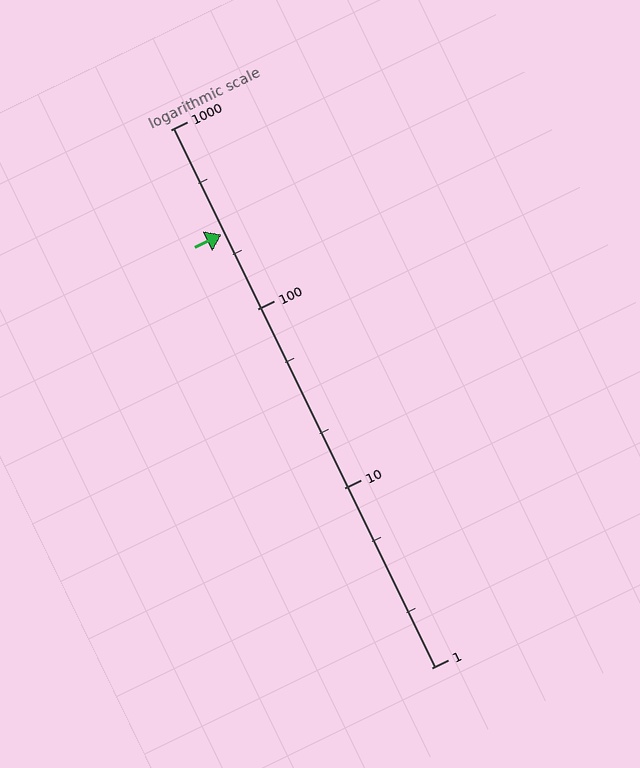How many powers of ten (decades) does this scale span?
The scale spans 3 decades, from 1 to 1000.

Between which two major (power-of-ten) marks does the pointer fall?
The pointer is between 100 and 1000.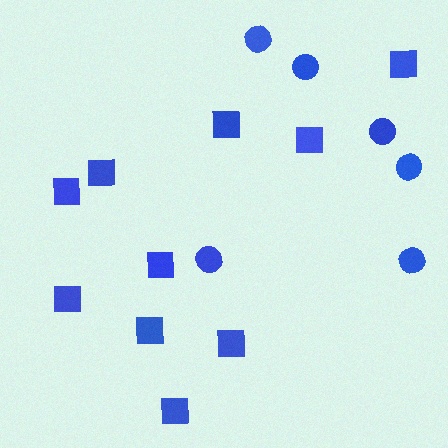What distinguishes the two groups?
There are 2 groups: one group of circles (6) and one group of squares (10).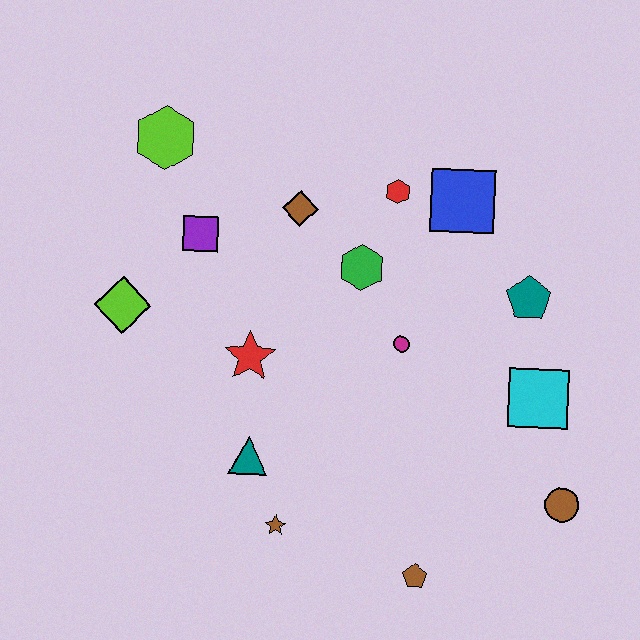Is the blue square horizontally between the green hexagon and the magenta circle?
No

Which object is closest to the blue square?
The red hexagon is closest to the blue square.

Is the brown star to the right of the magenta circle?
No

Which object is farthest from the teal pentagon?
The lime diamond is farthest from the teal pentagon.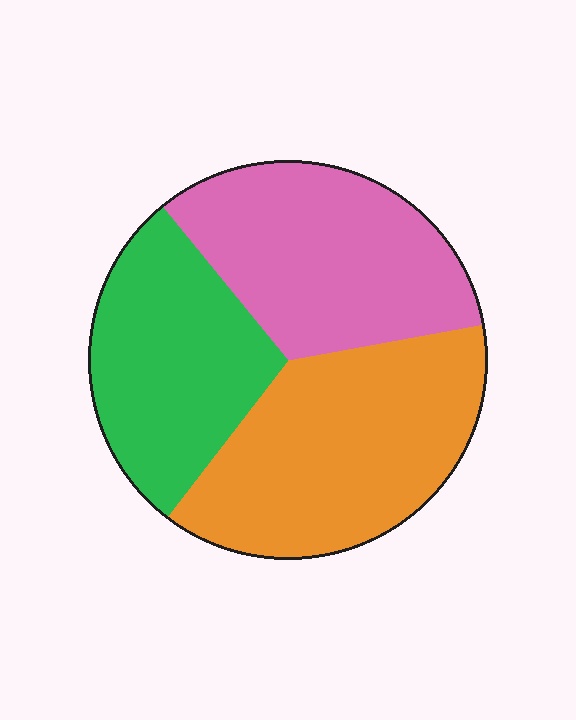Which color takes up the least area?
Green, at roughly 30%.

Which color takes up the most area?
Orange, at roughly 40%.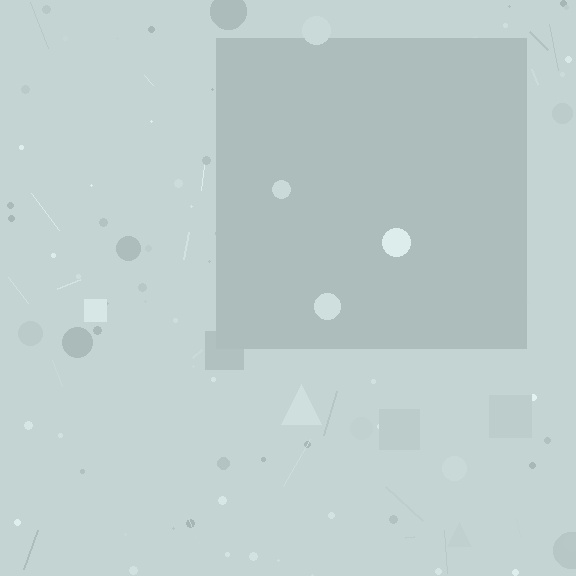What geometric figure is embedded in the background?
A square is embedded in the background.